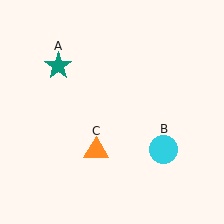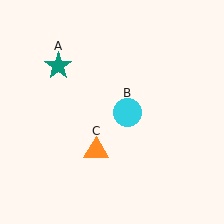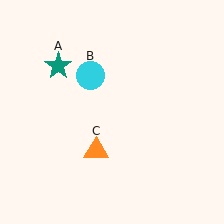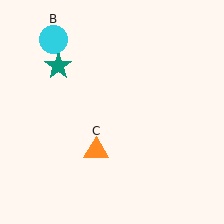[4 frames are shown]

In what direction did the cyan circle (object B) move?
The cyan circle (object B) moved up and to the left.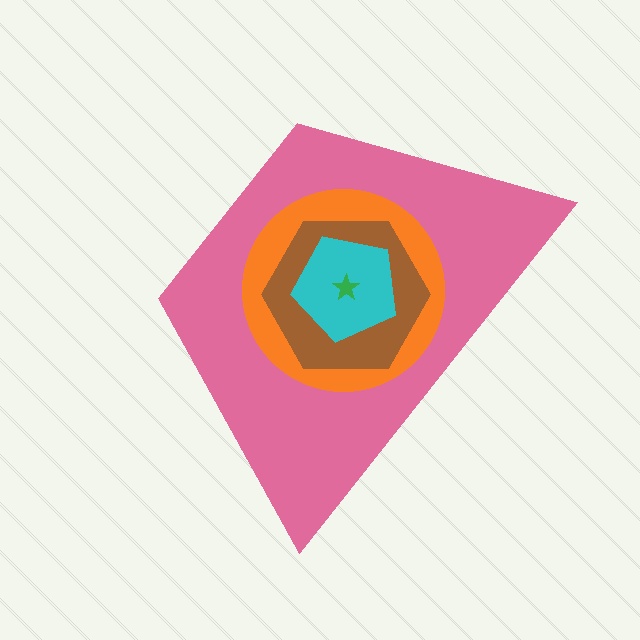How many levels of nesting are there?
5.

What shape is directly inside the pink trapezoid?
The orange circle.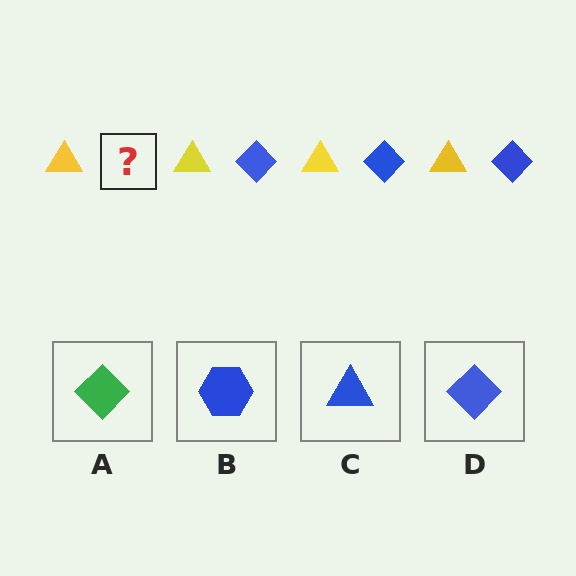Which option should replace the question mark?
Option D.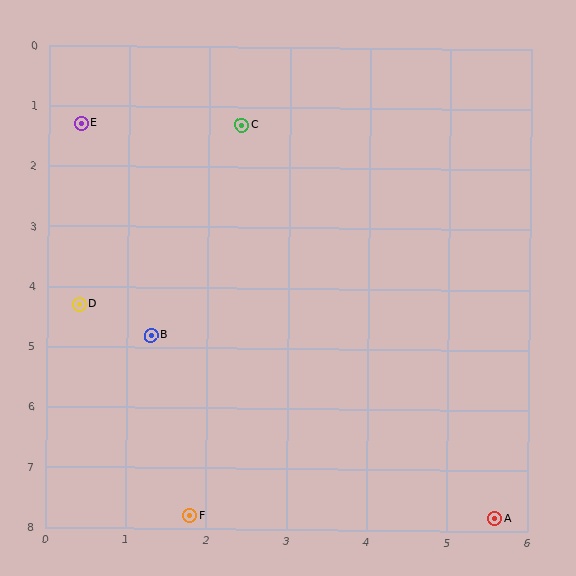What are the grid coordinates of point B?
Point B is at approximately (1.3, 4.8).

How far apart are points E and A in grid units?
Points E and A are about 8.3 grid units apart.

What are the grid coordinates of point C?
Point C is at approximately (2.4, 1.3).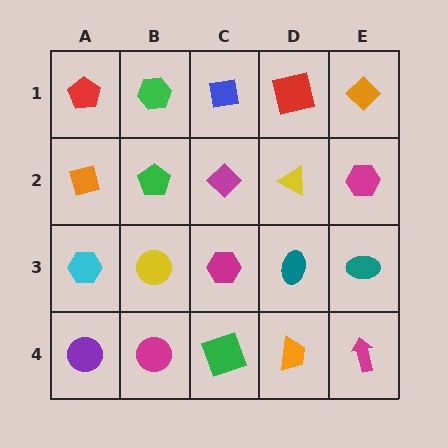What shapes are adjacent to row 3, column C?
A magenta diamond (row 2, column C), a green square (row 4, column C), a yellow circle (row 3, column B), a teal ellipse (row 3, column D).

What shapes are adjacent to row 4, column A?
A cyan hexagon (row 3, column A), a magenta circle (row 4, column B).